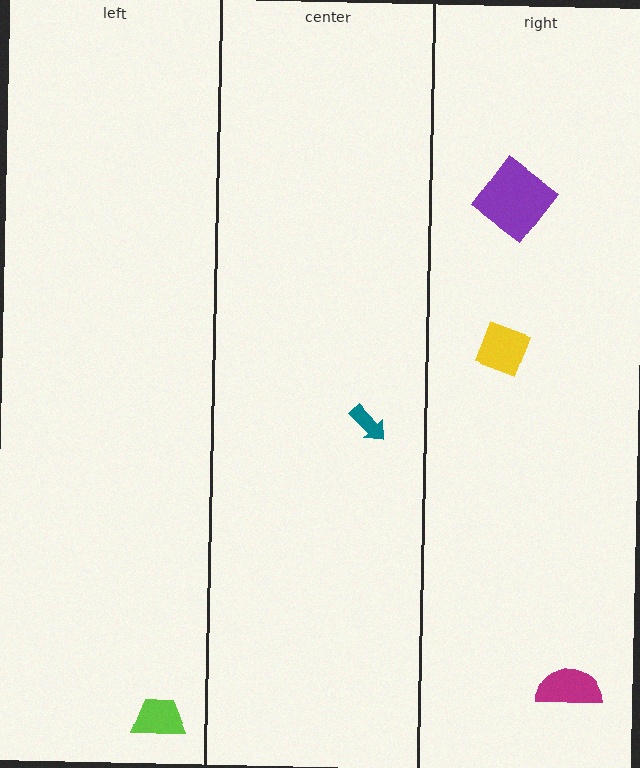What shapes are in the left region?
The lime trapezoid.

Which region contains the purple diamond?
The right region.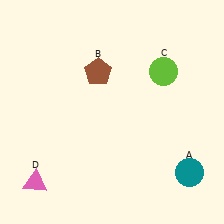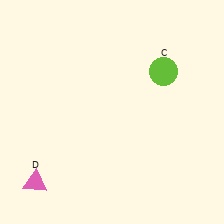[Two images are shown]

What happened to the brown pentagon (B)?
The brown pentagon (B) was removed in Image 2. It was in the top-left area of Image 1.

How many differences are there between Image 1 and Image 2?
There are 2 differences between the two images.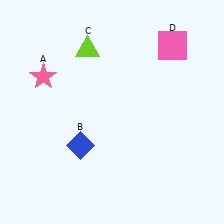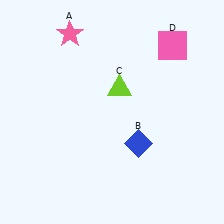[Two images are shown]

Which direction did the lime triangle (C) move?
The lime triangle (C) moved down.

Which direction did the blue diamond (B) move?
The blue diamond (B) moved right.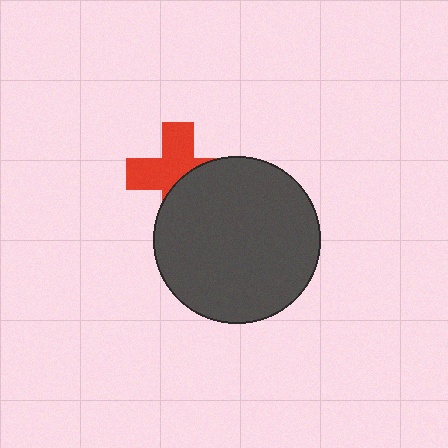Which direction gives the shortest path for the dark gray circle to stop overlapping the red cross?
Moving toward the lower-right gives the shortest separation.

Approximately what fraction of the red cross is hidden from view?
Roughly 43% of the red cross is hidden behind the dark gray circle.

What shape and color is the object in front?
The object in front is a dark gray circle.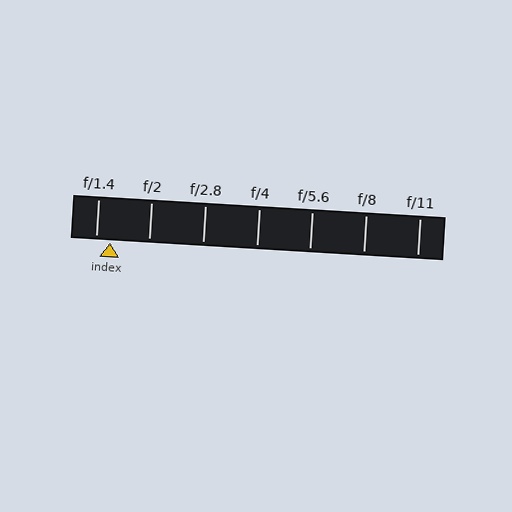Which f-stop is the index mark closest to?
The index mark is closest to f/1.4.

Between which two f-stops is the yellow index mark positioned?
The index mark is between f/1.4 and f/2.